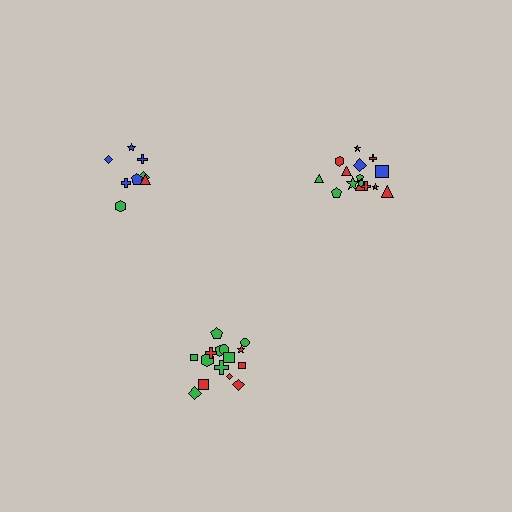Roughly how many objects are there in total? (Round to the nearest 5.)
Roughly 40 objects in total.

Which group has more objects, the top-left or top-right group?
The top-right group.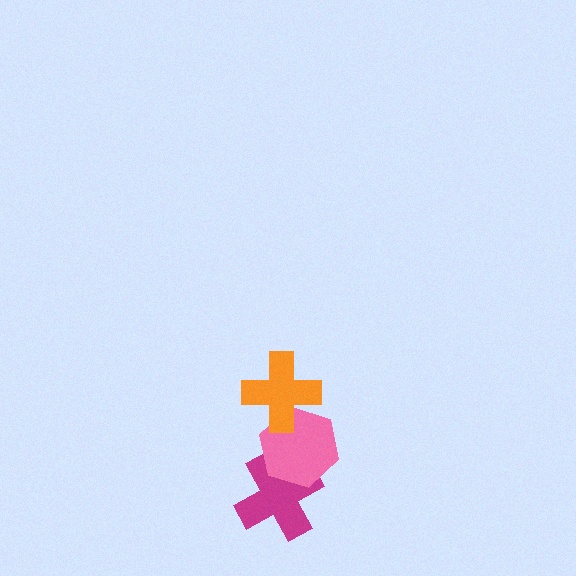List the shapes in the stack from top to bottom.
From top to bottom: the orange cross, the pink hexagon, the magenta cross.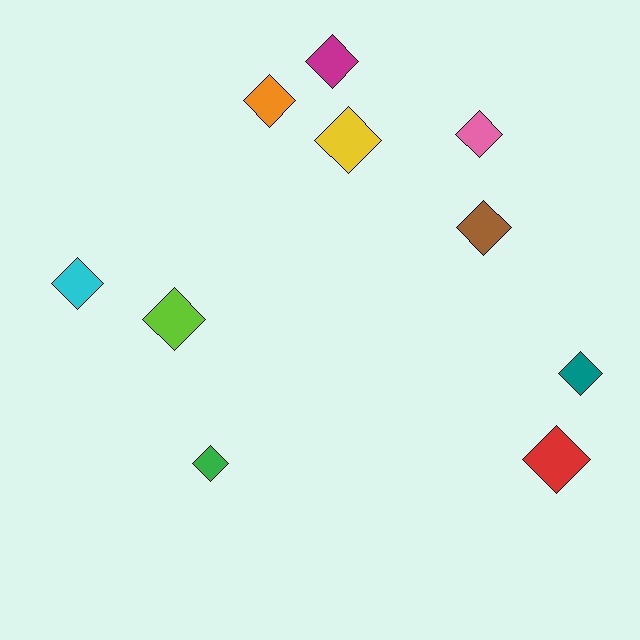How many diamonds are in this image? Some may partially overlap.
There are 10 diamonds.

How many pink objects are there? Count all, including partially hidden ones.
There is 1 pink object.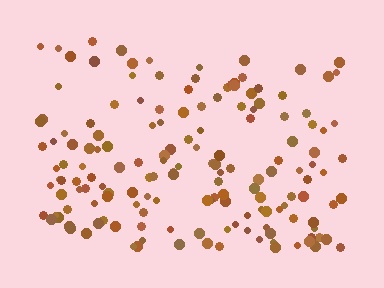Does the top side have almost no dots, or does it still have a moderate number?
Still a moderate number, just noticeably fewer than the bottom.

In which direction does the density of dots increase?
From top to bottom, with the bottom side densest.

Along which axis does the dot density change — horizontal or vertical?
Vertical.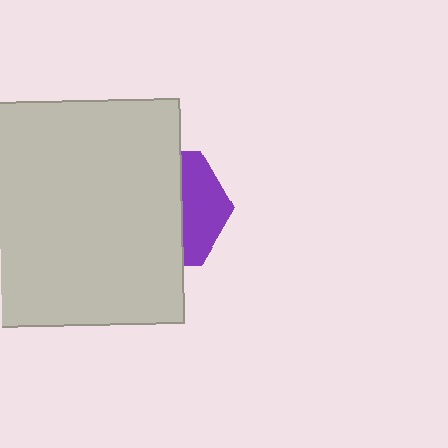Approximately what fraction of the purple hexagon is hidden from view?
Roughly 65% of the purple hexagon is hidden behind the light gray square.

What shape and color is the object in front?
The object in front is a light gray square.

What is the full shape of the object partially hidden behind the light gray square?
The partially hidden object is a purple hexagon.